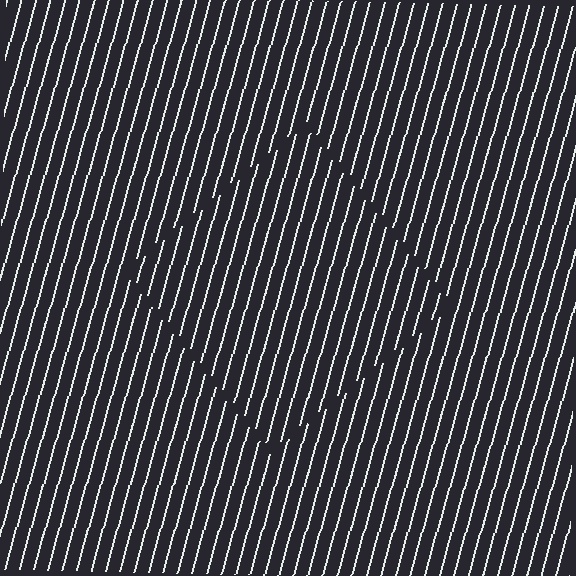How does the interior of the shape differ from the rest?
The interior of the shape contains the same grating, shifted by half a period — the contour is defined by the phase discontinuity where line-ends from the inner and outer gratings abut.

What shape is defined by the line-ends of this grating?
An illusory square. The interior of the shape contains the same grating, shifted by half a period — the contour is defined by the phase discontinuity where line-ends from the inner and outer gratings abut.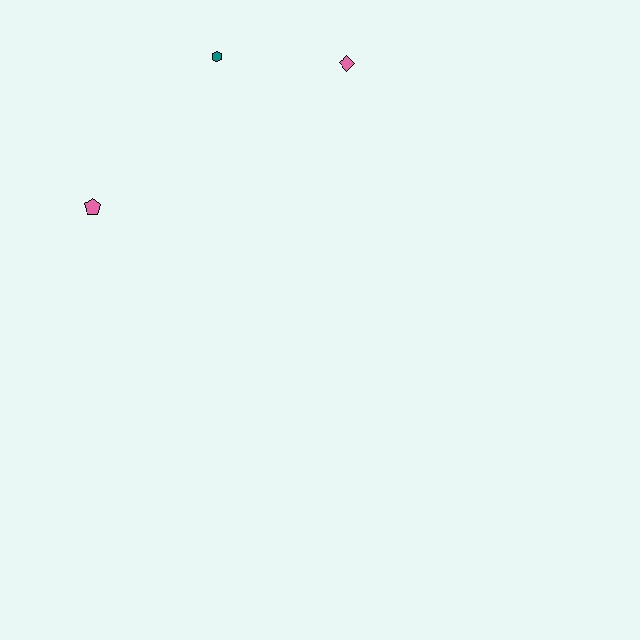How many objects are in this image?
There are 3 objects.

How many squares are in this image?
There are no squares.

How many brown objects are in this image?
There are no brown objects.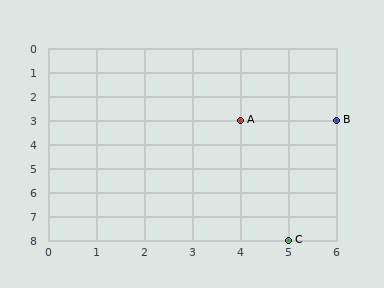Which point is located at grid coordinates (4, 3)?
Point A is at (4, 3).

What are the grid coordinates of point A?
Point A is at grid coordinates (4, 3).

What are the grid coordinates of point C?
Point C is at grid coordinates (5, 8).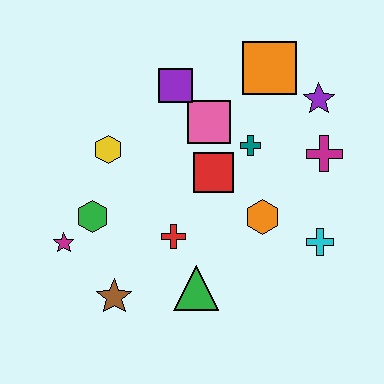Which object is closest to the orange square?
The purple star is closest to the orange square.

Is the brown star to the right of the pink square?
No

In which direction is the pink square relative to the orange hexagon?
The pink square is above the orange hexagon.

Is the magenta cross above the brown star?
Yes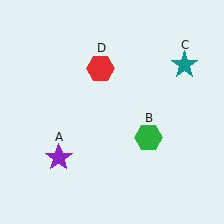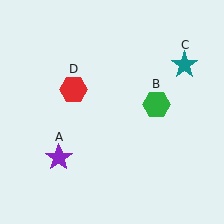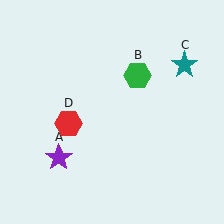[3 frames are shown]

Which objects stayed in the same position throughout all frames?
Purple star (object A) and teal star (object C) remained stationary.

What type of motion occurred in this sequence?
The green hexagon (object B), red hexagon (object D) rotated counterclockwise around the center of the scene.